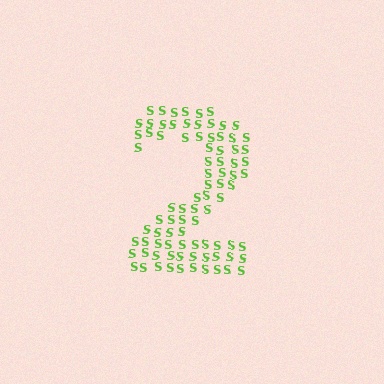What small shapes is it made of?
It is made of small letter S's.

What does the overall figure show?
The overall figure shows the digit 2.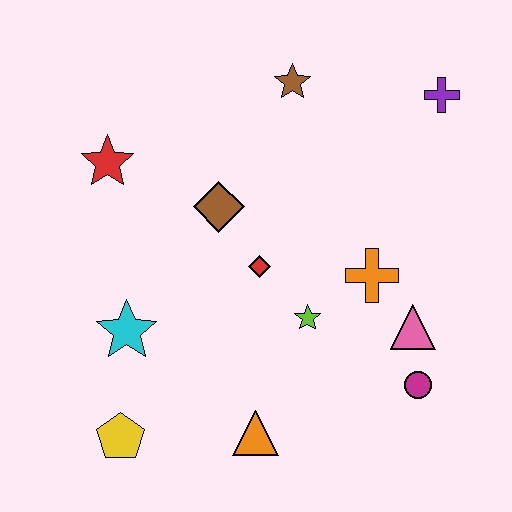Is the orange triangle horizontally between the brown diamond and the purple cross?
Yes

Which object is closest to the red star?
The brown diamond is closest to the red star.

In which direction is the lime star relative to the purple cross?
The lime star is below the purple cross.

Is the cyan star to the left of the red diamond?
Yes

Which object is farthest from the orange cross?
The yellow pentagon is farthest from the orange cross.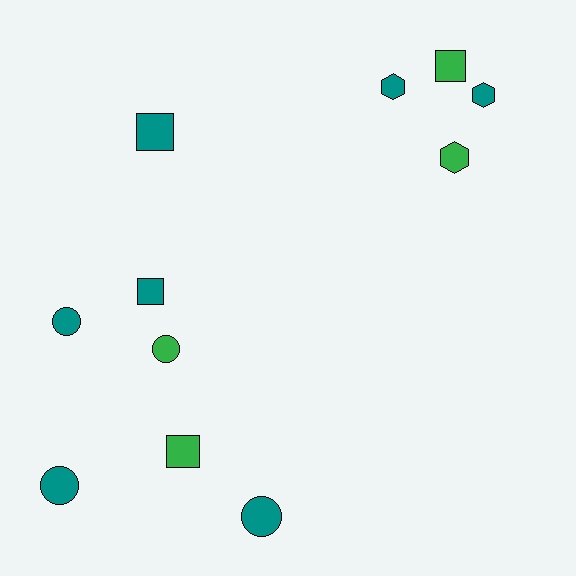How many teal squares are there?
There are 2 teal squares.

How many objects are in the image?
There are 11 objects.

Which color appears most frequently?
Teal, with 7 objects.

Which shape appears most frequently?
Square, with 4 objects.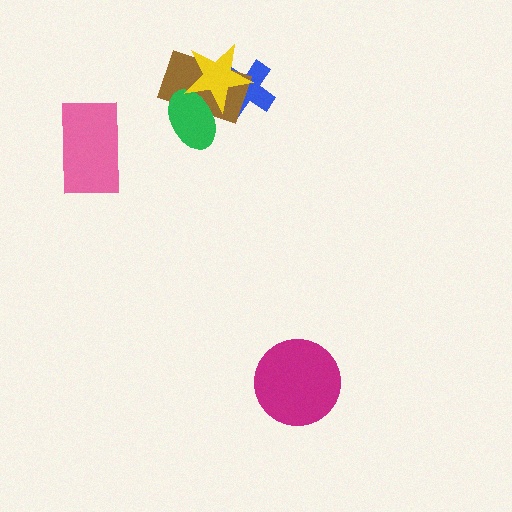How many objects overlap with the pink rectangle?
0 objects overlap with the pink rectangle.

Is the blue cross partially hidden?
Yes, it is partially covered by another shape.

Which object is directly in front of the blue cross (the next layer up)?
The brown rectangle is directly in front of the blue cross.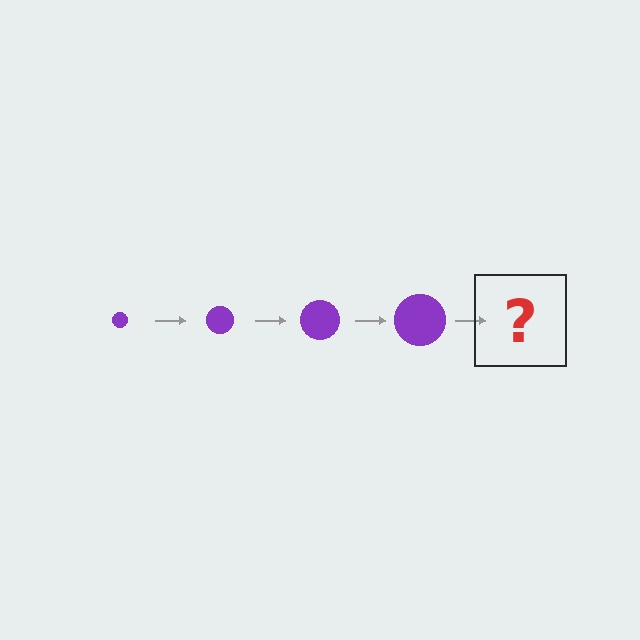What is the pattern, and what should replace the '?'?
The pattern is that the circle gets progressively larger each step. The '?' should be a purple circle, larger than the previous one.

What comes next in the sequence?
The next element should be a purple circle, larger than the previous one.